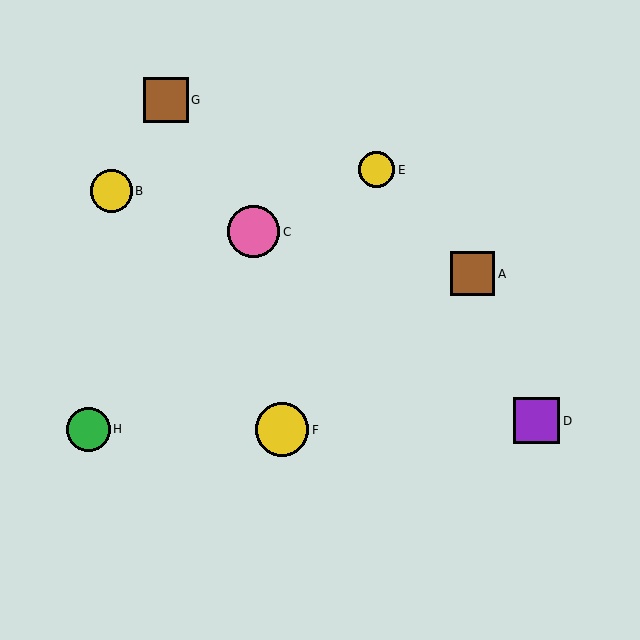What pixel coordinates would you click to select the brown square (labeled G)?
Click at (166, 100) to select the brown square G.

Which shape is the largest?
The yellow circle (labeled F) is the largest.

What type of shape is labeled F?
Shape F is a yellow circle.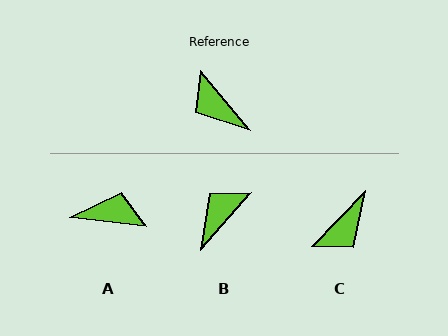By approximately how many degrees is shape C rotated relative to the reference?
Approximately 96 degrees counter-clockwise.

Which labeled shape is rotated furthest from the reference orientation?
A, about 136 degrees away.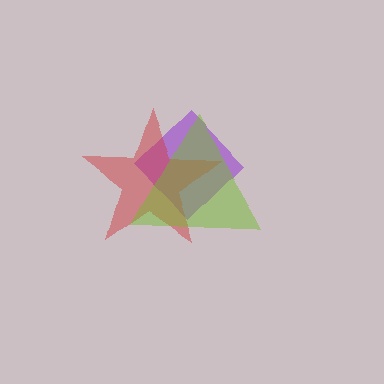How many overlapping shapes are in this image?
There are 3 overlapping shapes in the image.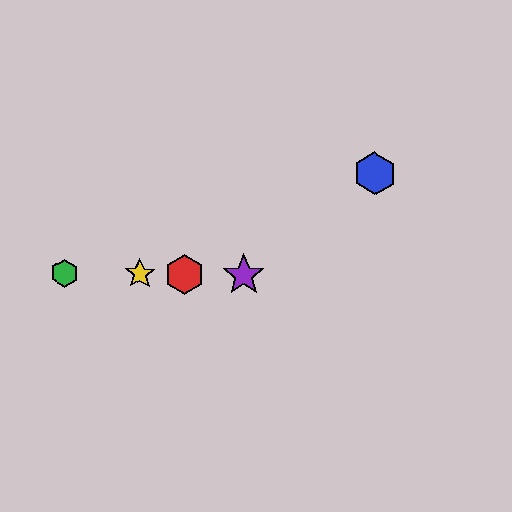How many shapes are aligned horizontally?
4 shapes (the red hexagon, the green hexagon, the yellow star, the purple star) are aligned horizontally.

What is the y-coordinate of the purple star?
The purple star is at y≈275.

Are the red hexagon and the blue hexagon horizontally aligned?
No, the red hexagon is at y≈274 and the blue hexagon is at y≈173.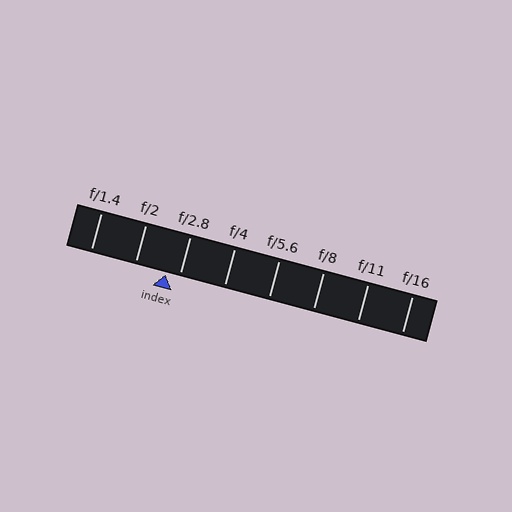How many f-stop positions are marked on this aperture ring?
There are 8 f-stop positions marked.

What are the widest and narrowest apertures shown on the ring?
The widest aperture shown is f/1.4 and the narrowest is f/16.